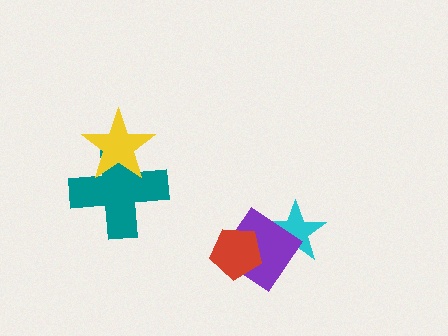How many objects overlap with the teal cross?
1 object overlaps with the teal cross.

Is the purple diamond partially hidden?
Yes, it is partially covered by another shape.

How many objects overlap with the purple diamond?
2 objects overlap with the purple diamond.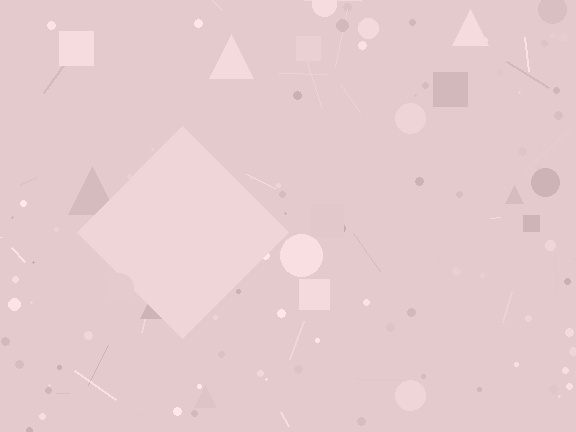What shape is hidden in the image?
A diamond is hidden in the image.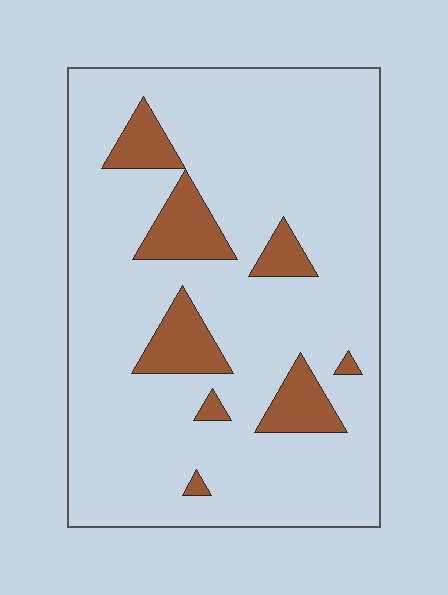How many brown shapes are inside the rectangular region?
8.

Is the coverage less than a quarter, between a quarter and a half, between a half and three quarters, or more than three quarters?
Less than a quarter.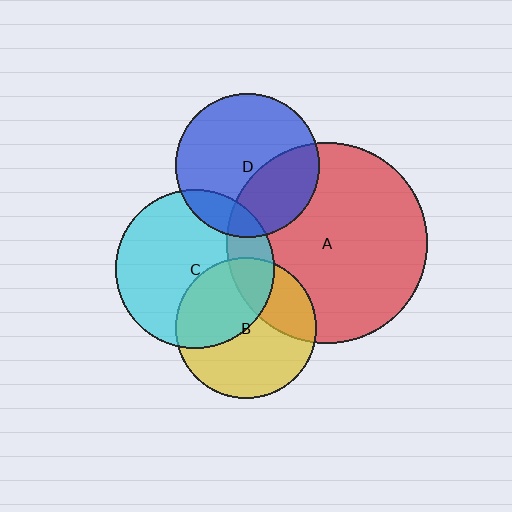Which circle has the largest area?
Circle A (red).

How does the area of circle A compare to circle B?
Approximately 2.0 times.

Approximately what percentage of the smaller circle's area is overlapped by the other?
Approximately 20%.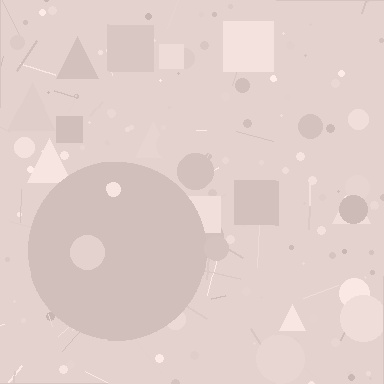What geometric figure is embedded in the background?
A circle is embedded in the background.